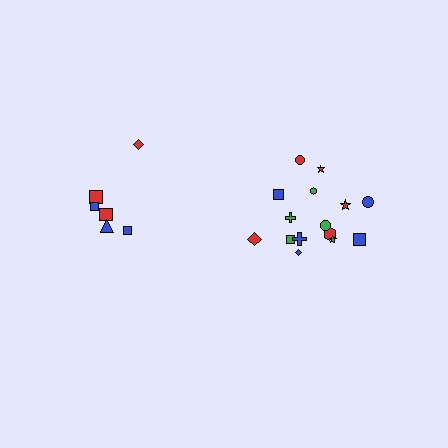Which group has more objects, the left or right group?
The right group.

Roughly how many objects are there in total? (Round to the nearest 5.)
Roughly 20 objects in total.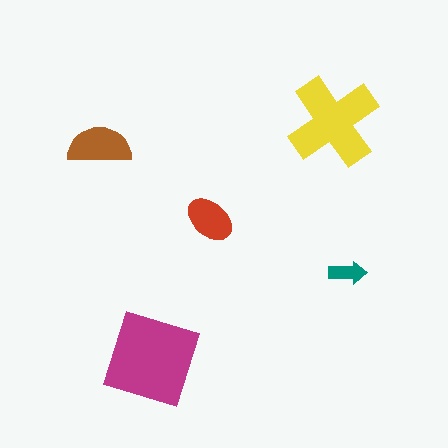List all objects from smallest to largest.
The teal arrow, the red ellipse, the brown semicircle, the yellow cross, the magenta square.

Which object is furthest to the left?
The brown semicircle is leftmost.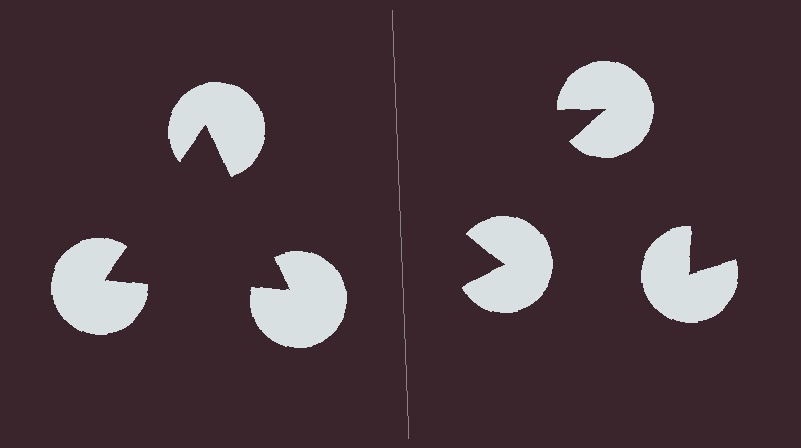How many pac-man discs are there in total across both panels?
6 — 3 on each side.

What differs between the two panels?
The pac-man discs are positioned identically on both sides; only the wedge orientations differ. On the left they align to a triangle; on the right they are misaligned.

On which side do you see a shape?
An illusory triangle appears on the left side. On the right side the wedge cuts are rotated, so no coherent shape forms.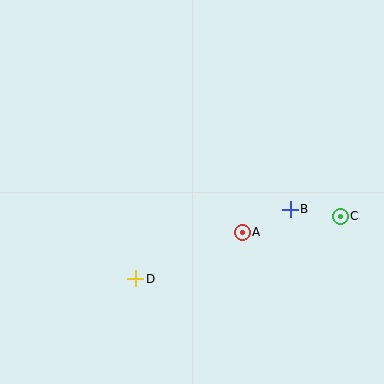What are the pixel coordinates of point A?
Point A is at (242, 232).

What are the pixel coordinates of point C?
Point C is at (340, 216).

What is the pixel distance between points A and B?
The distance between A and B is 53 pixels.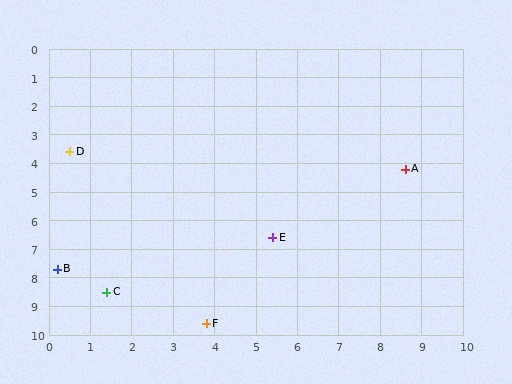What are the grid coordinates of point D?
Point D is at approximately (0.5, 3.6).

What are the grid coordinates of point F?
Point F is at approximately (3.8, 9.6).